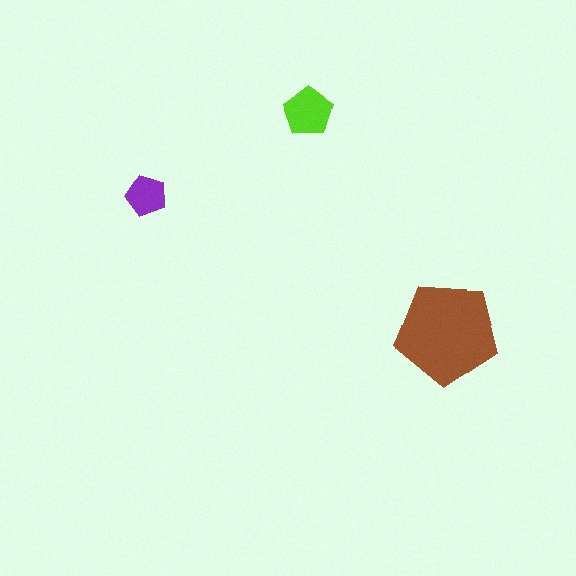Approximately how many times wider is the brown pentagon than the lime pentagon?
About 2 times wider.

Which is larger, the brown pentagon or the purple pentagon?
The brown one.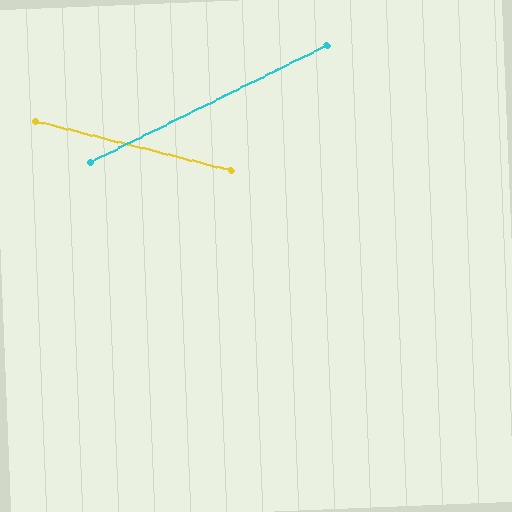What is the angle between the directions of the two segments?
Approximately 40 degrees.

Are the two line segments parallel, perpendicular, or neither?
Neither parallel nor perpendicular — they differ by about 40°.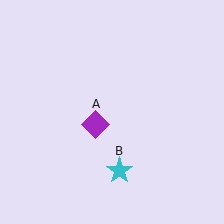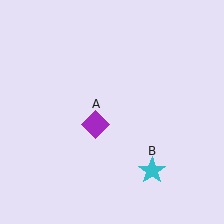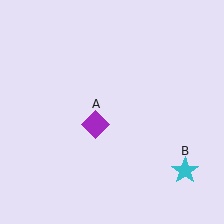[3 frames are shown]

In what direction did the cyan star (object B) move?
The cyan star (object B) moved right.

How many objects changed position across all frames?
1 object changed position: cyan star (object B).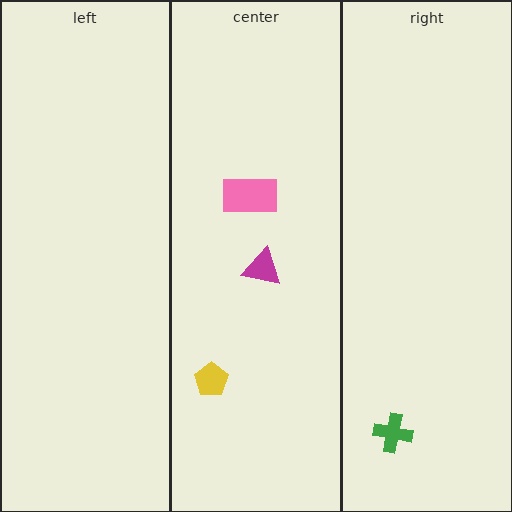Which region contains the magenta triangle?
The center region.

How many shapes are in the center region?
3.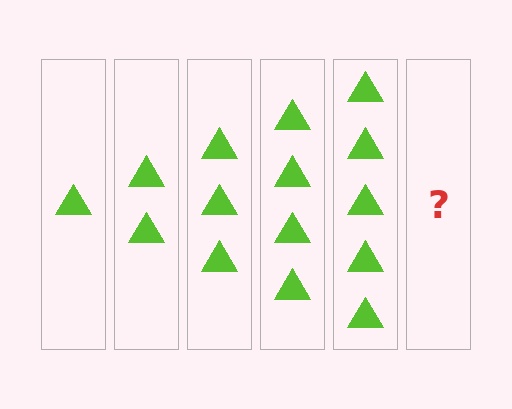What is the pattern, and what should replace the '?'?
The pattern is that each step adds one more triangle. The '?' should be 6 triangles.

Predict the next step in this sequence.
The next step is 6 triangles.